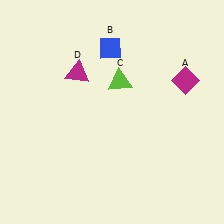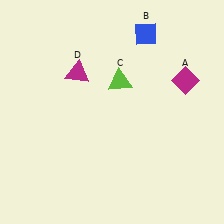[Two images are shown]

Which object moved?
The blue diamond (B) moved right.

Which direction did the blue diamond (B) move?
The blue diamond (B) moved right.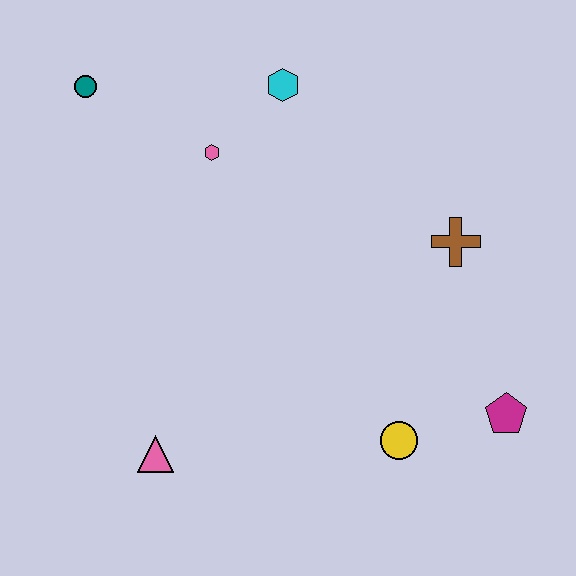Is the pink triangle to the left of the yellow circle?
Yes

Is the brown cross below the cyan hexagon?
Yes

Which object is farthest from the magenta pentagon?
The teal circle is farthest from the magenta pentagon.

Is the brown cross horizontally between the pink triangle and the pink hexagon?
No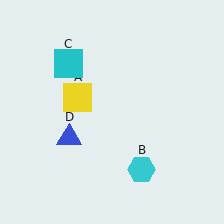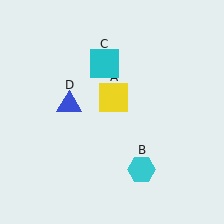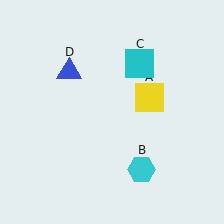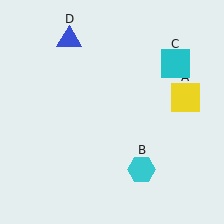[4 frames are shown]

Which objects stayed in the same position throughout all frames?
Cyan hexagon (object B) remained stationary.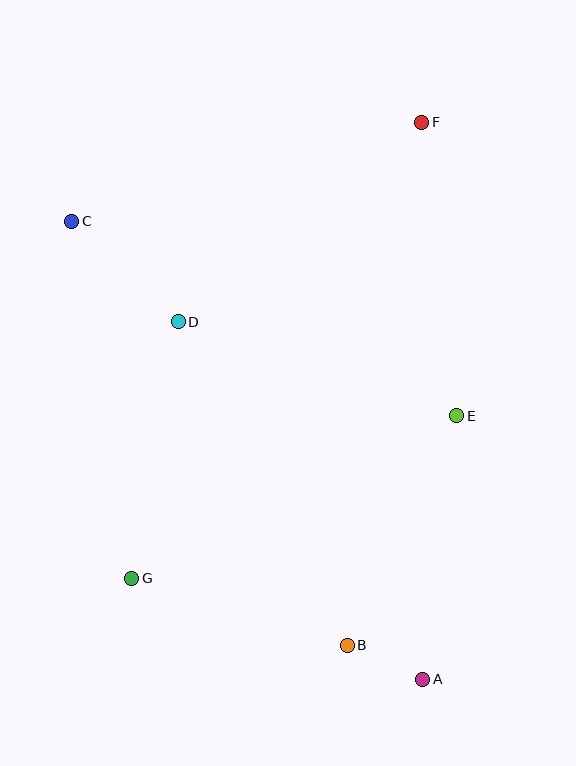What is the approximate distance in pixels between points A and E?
The distance between A and E is approximately 266 pixels.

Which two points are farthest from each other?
Points A and C are farthest from each other.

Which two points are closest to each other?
Points A and B are closest to each other.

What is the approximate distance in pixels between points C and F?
The distance between C and F is approximately 364 pixels.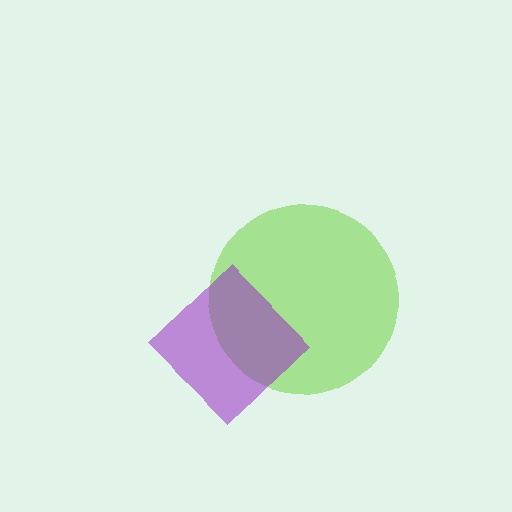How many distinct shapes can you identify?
There are 2 distinct shapes: a lime circle, a purple diamond.